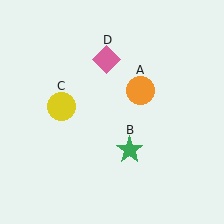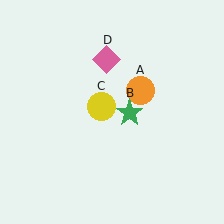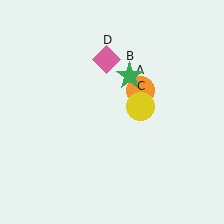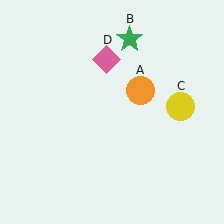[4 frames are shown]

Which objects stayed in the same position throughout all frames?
Orange circle (object A) and pink diamond (object D) remained stationary.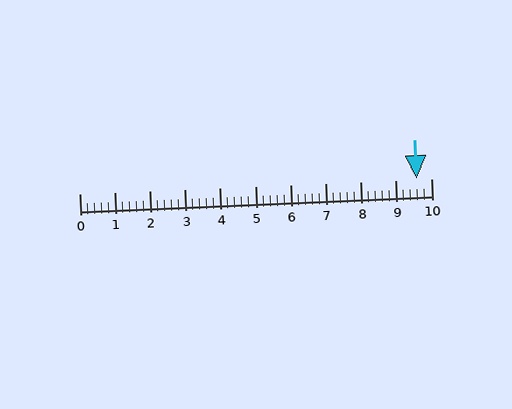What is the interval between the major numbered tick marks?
The major tick marks are spaced 1 units apart.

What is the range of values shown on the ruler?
The ruler shows values from 0 to 10.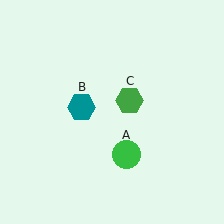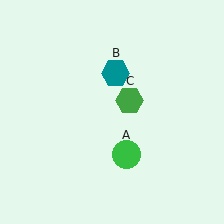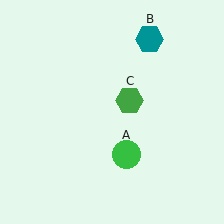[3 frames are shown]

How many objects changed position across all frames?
1 object changed position: teal hexagon (object B).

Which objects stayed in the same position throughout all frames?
Green circle (object A) and green hexagon (object C) remained stationary.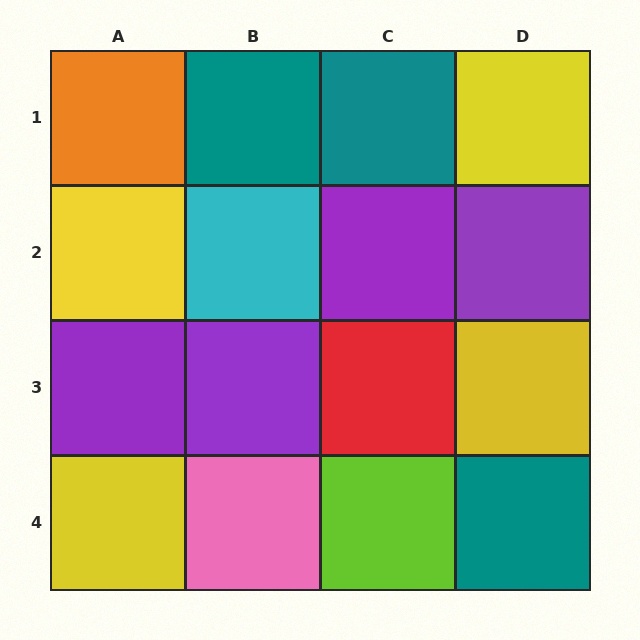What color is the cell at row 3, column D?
Yellow.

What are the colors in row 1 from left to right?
Orange, teal, teal, yellow.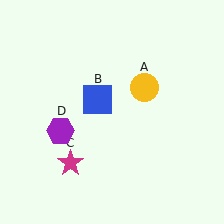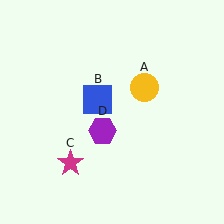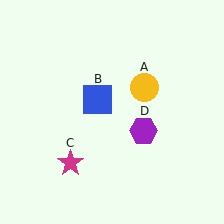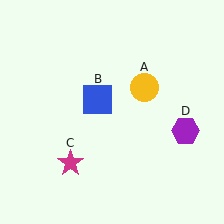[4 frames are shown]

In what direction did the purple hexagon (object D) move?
The purple hexagon (object D) moved right.